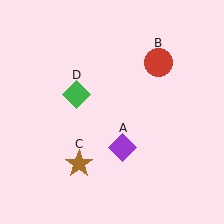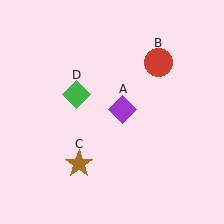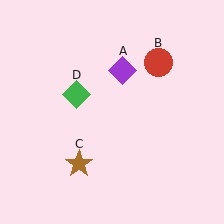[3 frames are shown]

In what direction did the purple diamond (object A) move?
The purple diamond (object A) moved up.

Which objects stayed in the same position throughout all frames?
Red circle (object B) and brown star (object C) and green diamond (object D) remained stationary.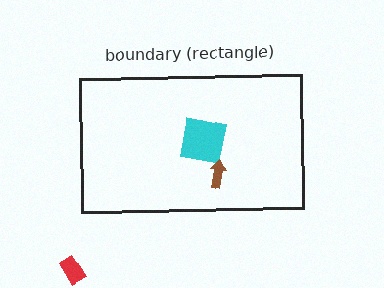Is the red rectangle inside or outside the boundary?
Outside.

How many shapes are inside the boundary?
2 inside, 1 outside.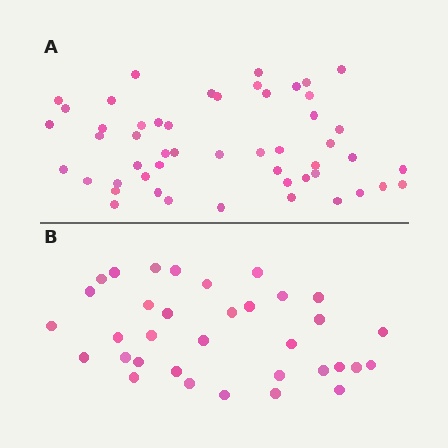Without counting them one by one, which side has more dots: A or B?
Region A (the top region) has more dots.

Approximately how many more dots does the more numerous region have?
Region A has approximately 15 more dots than region B.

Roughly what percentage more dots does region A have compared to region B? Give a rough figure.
About 50% more.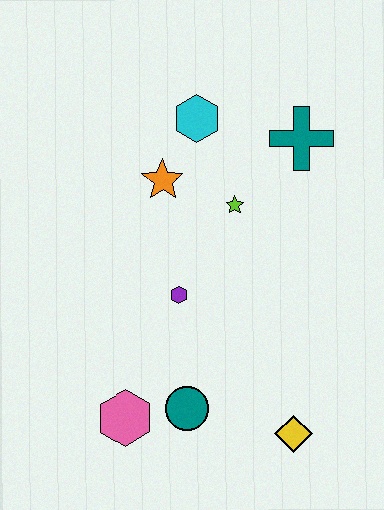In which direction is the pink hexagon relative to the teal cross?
The pink hexagon is below the teal cross.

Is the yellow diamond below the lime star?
Yes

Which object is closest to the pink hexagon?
The teal circle is closest to the pink hexagon.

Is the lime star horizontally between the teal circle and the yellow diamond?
Yes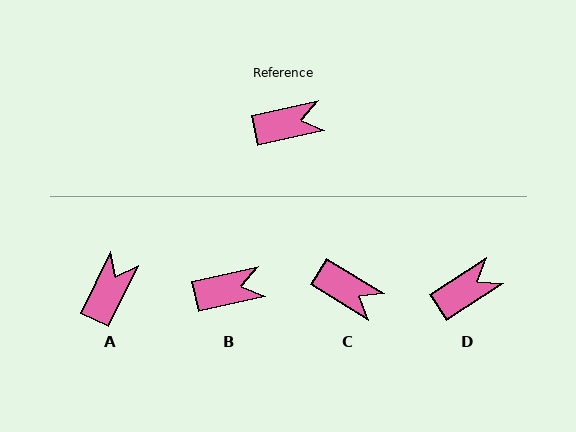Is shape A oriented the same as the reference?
No, it is off by about 52 degrees.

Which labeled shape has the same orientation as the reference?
B.